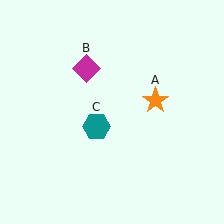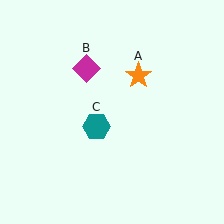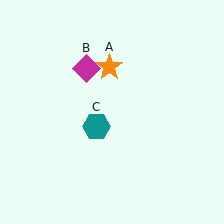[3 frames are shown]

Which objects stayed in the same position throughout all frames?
Magenta diamond (object B) and teal hexagon (object C) remained stationary.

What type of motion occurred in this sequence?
The orange star (object A) rotated counterclockwise around the center of the scene.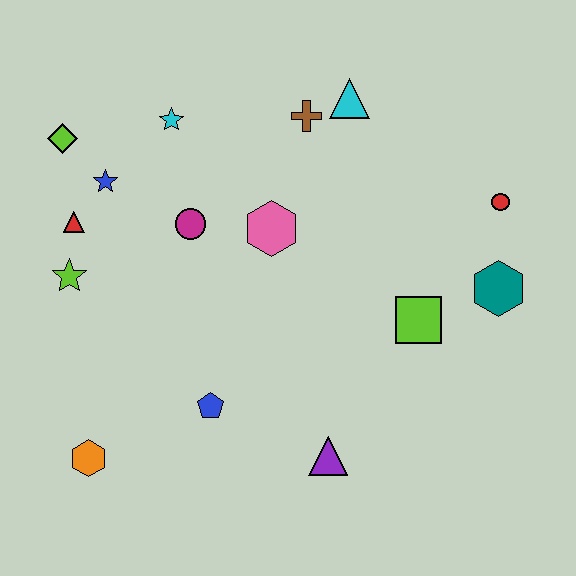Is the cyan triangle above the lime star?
Yes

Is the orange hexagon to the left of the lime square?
Yes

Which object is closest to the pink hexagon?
The magenta circle is closest to the pink hexagon.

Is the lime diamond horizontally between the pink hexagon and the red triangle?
No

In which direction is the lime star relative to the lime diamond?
The lime star is below the lime diamond.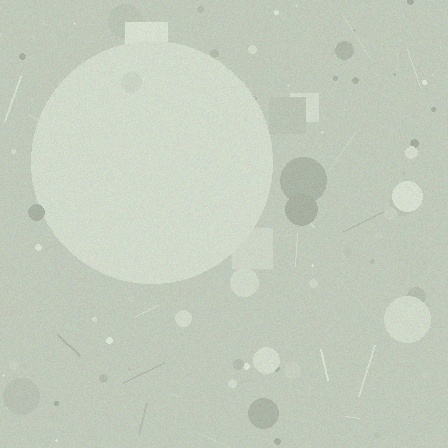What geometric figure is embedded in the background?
A circle is embedded in the background.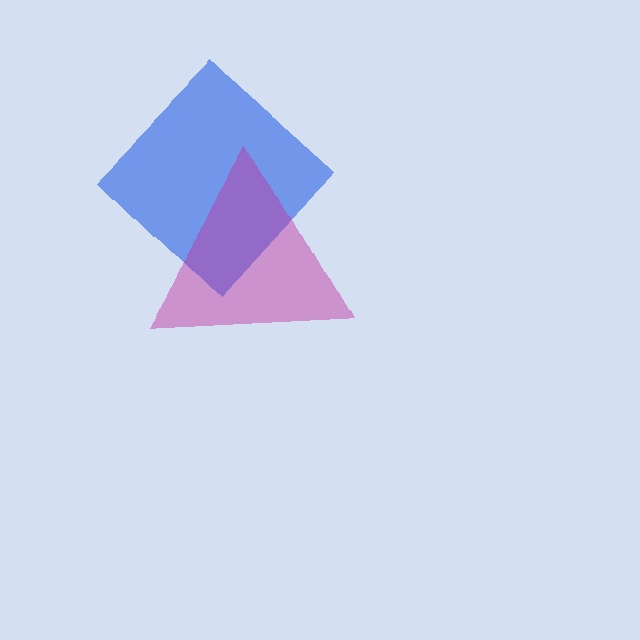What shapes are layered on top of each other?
The layered shapes are: a blue diamond, a magenta triangle.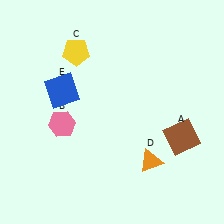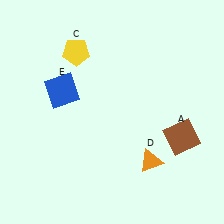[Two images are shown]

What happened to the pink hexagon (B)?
The pink hexagon (B) was removed in Image 2. It was in the bottom-left area of Image 1.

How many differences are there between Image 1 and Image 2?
There is 1 difference between the two images.